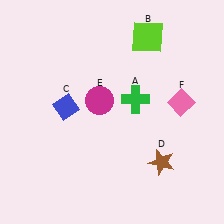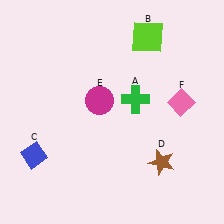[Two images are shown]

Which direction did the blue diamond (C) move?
The blue diamond (C) moved down.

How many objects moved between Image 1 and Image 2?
1 object moved between the two images.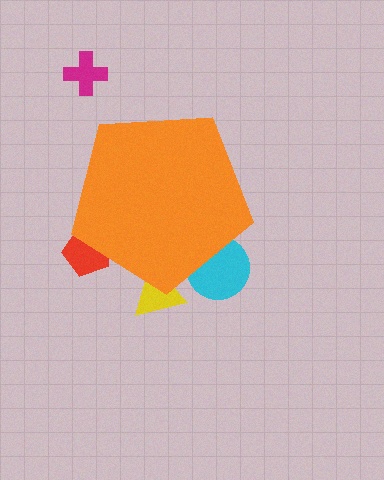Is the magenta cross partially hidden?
No, the magenta cross is fully visible.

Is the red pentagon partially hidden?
Yes, the red pentagon is partially hidden behind the orange pentagon.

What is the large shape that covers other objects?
An orange pentagon.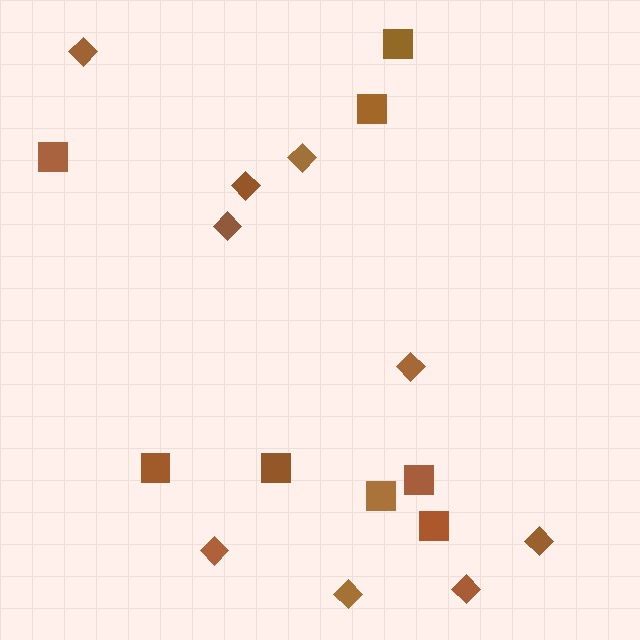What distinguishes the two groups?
There are 2 groups: one group of diamonds (9) and one group of squares (8).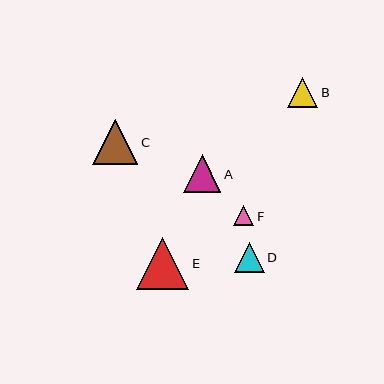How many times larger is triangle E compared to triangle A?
Triangle E is approximately 1.4 times the size of triangle A.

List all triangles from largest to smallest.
From largest to smallest: E, C, A, B, D, F.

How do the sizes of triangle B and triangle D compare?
Triangle B and triangle D are approximately the same size.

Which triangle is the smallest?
Triangle F is the smallest with a size of approximately 20 pixels.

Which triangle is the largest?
Triangle E is the largest with a size of approximately 52 pixels.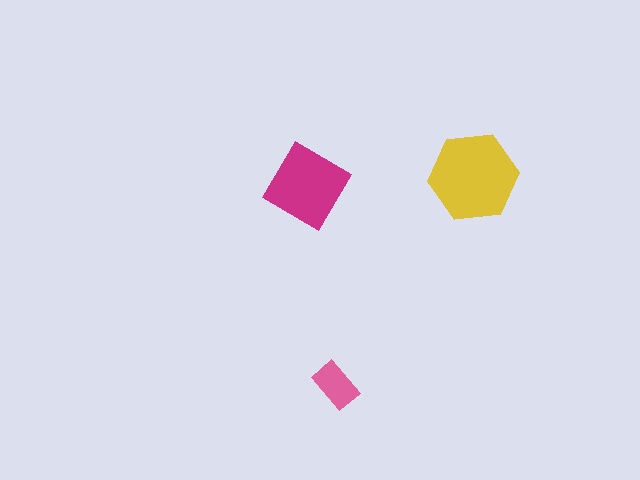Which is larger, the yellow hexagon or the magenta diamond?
The yellow hexagon.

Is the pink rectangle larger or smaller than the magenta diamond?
Smaller.